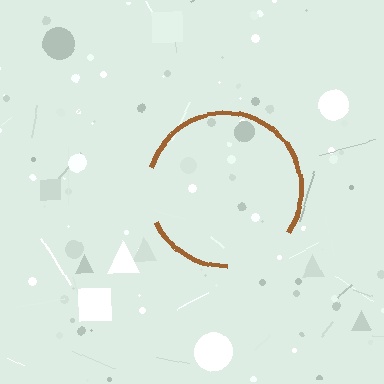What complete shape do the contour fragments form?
The contour fragments form a circle.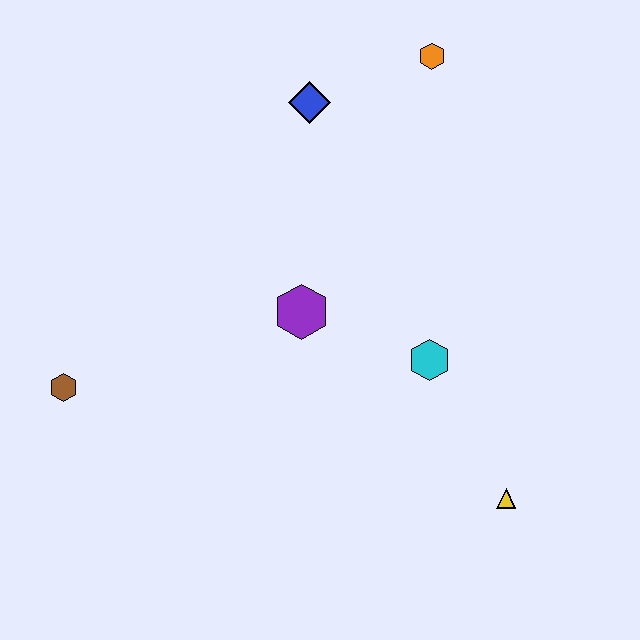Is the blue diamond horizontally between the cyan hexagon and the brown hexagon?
Yes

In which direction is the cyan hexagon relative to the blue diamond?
The cyan hexagon is below the blue diamond.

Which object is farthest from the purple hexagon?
The orange hexagon is farthest from the purple hexagon.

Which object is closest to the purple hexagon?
The cyan hexagon is closest to the purple hexagon.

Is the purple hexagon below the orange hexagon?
Yes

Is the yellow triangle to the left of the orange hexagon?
No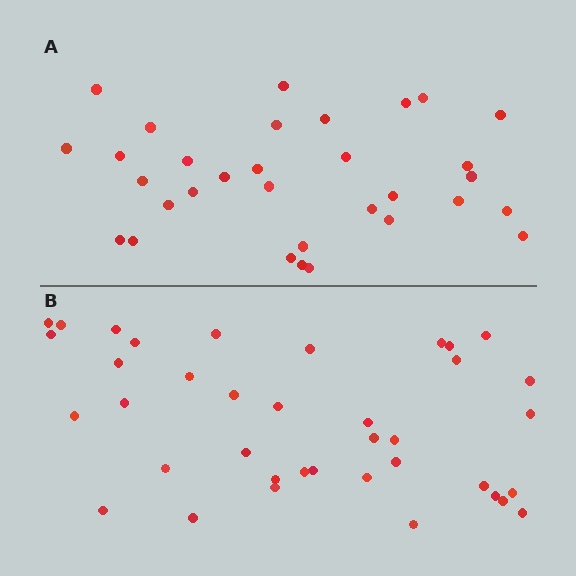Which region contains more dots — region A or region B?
Region B (the bottom region) has more dots.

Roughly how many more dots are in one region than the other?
Region B has about 6 more dots than region A.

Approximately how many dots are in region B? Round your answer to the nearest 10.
About 40 dots. (The exact count is 38, which rounds to 40.)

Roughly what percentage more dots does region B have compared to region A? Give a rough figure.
About 20% more.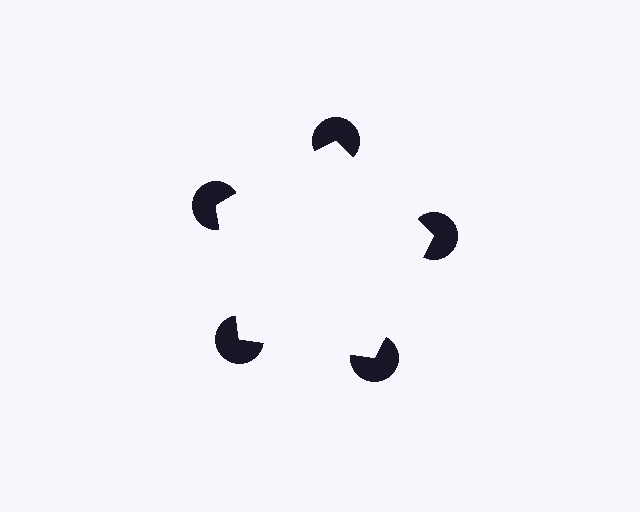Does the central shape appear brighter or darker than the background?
It typically appears slightly brighter than the background, even though no actual brightness change is drawn.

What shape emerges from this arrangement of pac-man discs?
An illusory pentagon — its edges are inferred from the aligned wedge cuts in the pac-man discs, not physically drawn.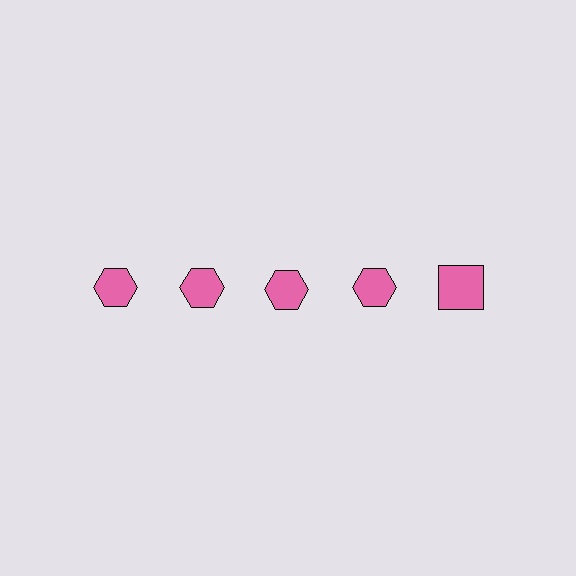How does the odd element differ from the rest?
It has a different shape: square instead of hexagon.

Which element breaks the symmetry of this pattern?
The pink square in the top row, rightmost column breaks the symmetry. All other shapes are pink hexagons.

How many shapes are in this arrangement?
There are 5 shapes arranged in a grid pattern.